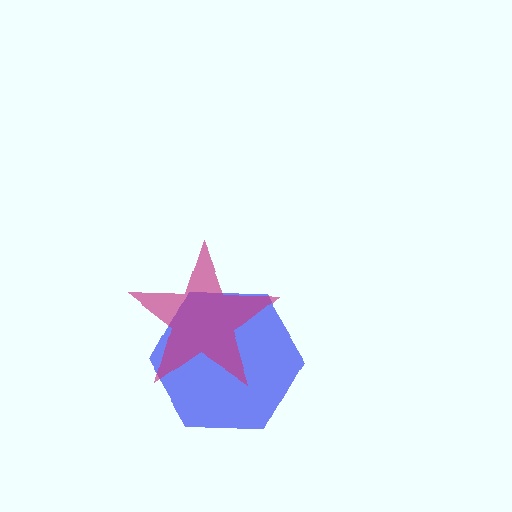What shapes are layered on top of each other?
The layered shapes are: a blue hexagon, a magenta star.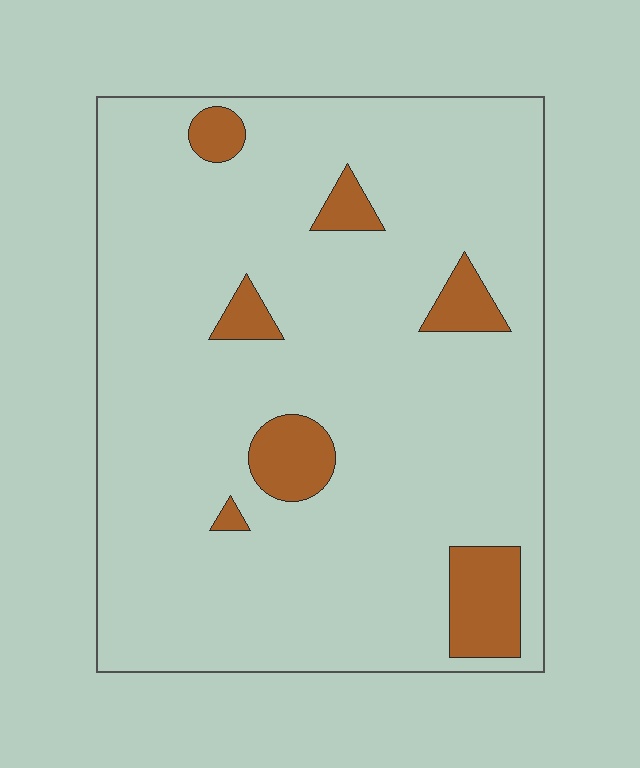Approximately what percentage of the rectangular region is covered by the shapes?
Approximately 10%.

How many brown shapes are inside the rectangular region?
7.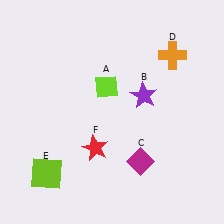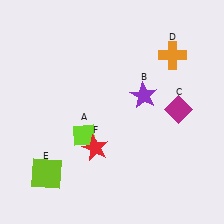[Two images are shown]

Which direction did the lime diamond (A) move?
The lime diamond (A) moved down.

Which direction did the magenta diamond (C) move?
The magenta diamond (C) moved up.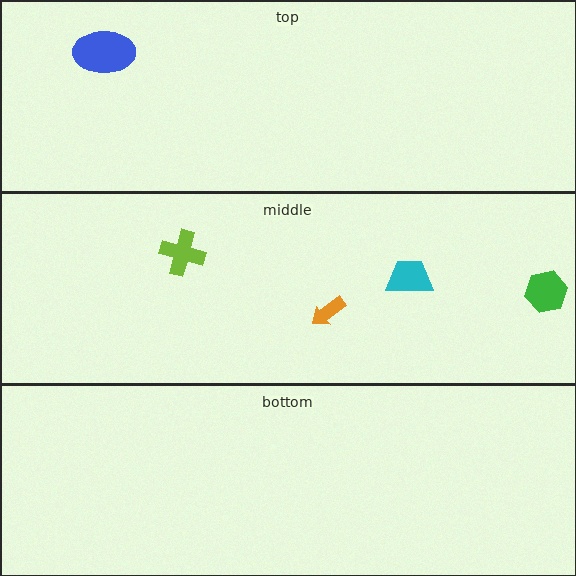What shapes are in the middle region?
The green hexagon, the cyan trapezoid, the orange arrow, the lime cross.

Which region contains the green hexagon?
The middle region.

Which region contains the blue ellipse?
The top region.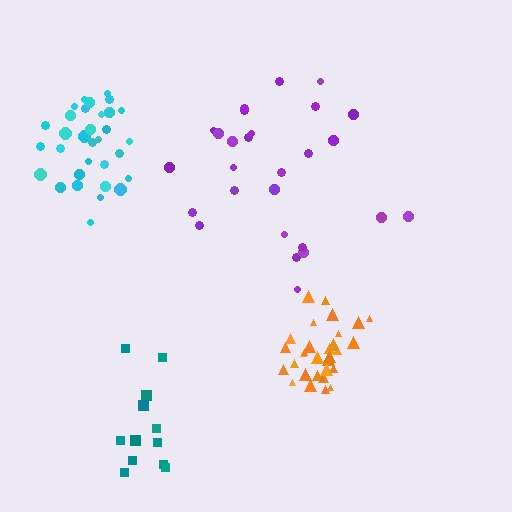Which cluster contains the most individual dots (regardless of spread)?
Orange (32).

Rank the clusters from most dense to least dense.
orange, cyan, teal, purple.